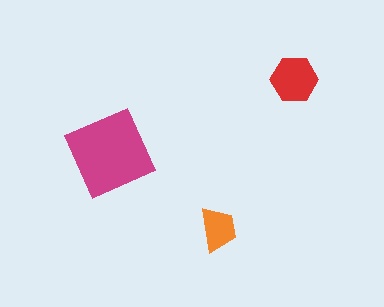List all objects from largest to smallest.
The magenta diamond, the red hexagon, the orange trapezoid.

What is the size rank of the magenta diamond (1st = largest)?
1st.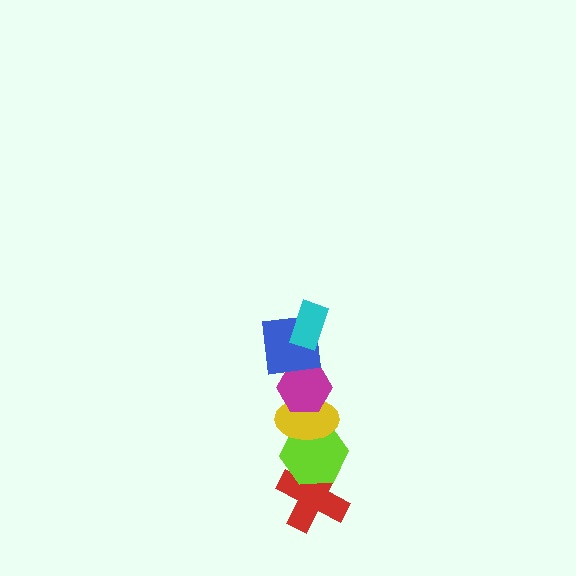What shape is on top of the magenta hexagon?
The blue square is on top of the magenta hexagon.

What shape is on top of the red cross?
The lime hexagon is on top of the red cross.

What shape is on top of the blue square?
The cyan rectangle is on top of the blue square.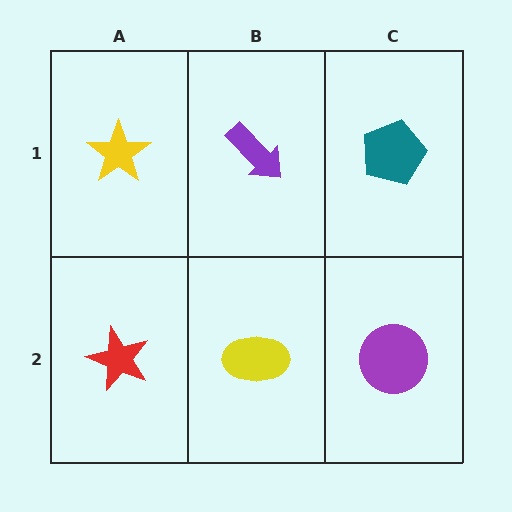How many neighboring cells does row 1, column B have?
3.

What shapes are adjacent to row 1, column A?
A red star (row 2, column A), a purple arrow (row 1, column B).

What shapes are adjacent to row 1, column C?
A purple circle (row 2, column C), a purple arrow (row 1, column B).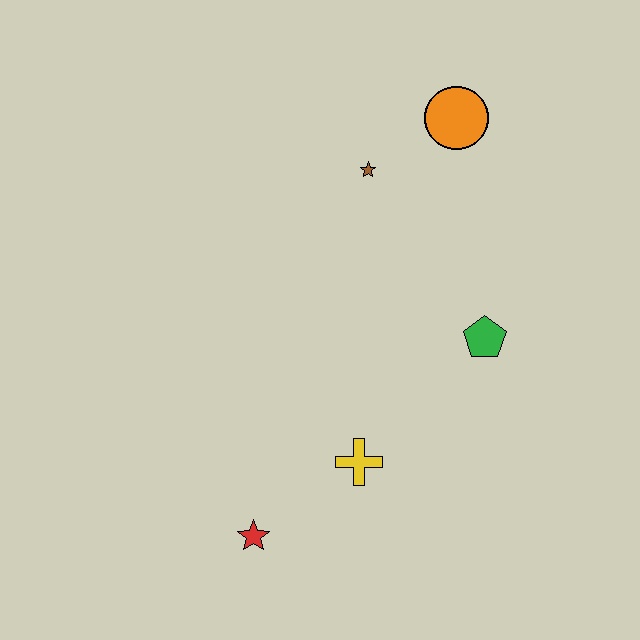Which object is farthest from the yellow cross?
The orange circle is farthest from the yellow cross.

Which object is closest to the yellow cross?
The red star is closest to the yellow cross.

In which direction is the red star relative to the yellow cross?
The red star is to the left of the yellow cross.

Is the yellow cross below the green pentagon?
Yes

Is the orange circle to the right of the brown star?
Yes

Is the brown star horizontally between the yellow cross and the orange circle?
Yes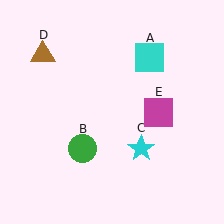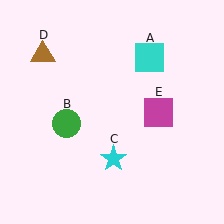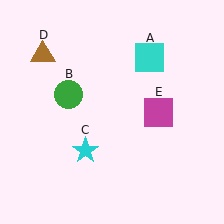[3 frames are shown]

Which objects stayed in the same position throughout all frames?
Cyan square (object A) and brown triangle (object D) and magenta square (object E) remained stationary.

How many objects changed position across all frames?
2 objects changed position: green circle (object B), cyan star (object C).